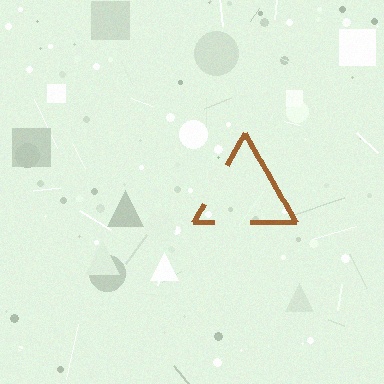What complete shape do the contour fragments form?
The contour fragments form a triangle.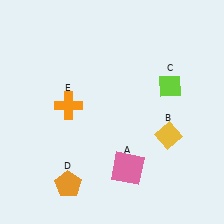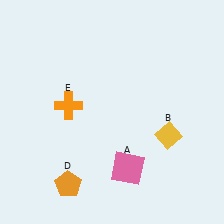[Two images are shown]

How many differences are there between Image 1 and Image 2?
There is 1 difference between the two images.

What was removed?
The lime diamond (C) was removed in Image 2.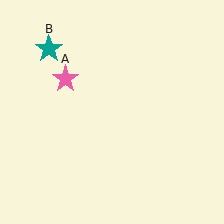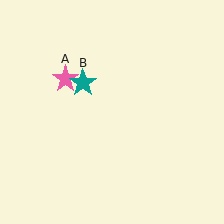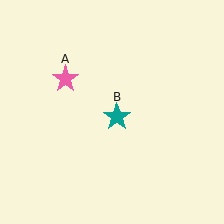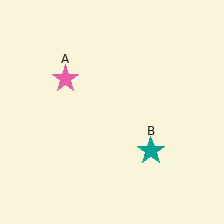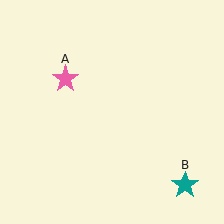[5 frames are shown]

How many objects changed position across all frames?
1 object changed position: teal star (object B).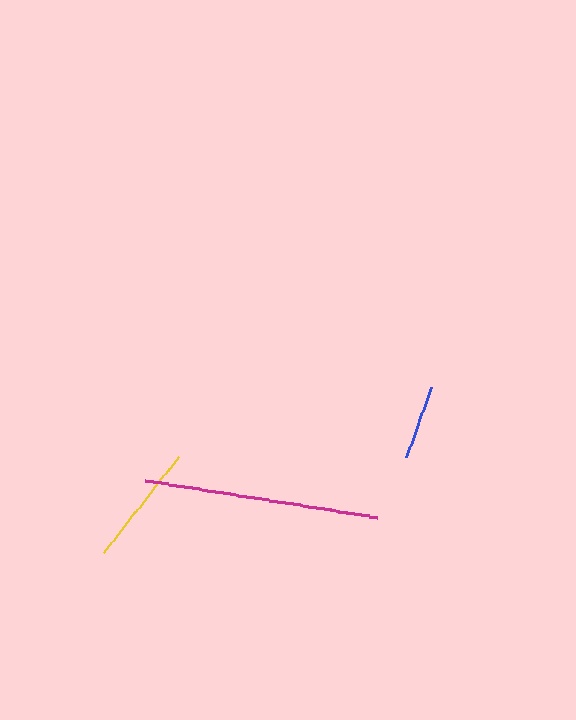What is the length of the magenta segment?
The magenta segment is approximately 235 pixels long.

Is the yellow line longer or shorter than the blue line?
The yellow line is longer than the blue line.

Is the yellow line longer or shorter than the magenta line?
The magenta line is longer than the yellow line.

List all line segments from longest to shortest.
From longest to shortest: magenta, yellow, blue.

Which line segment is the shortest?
The blue line is the shortest at approximately 74 pixels.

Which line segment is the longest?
The magenta line is the longest at approximately 235 pixels.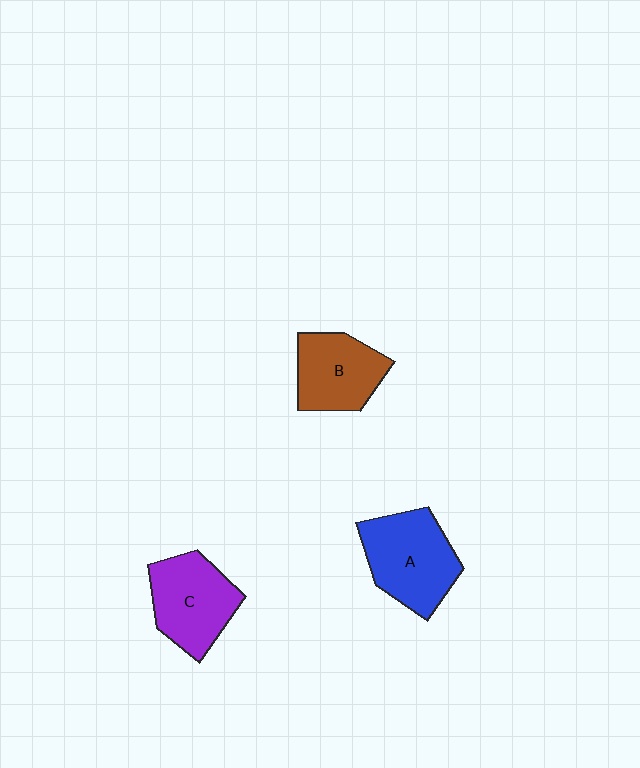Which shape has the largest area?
Shape A (blue).